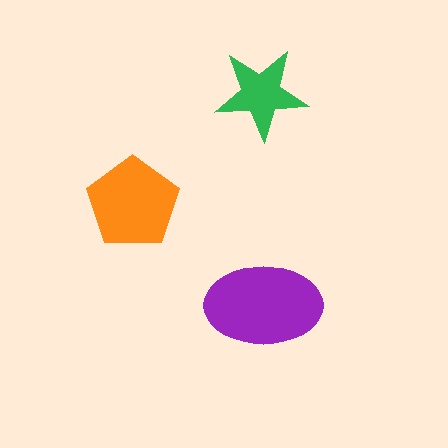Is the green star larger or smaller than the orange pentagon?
Smaller.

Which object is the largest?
The purple ellipse.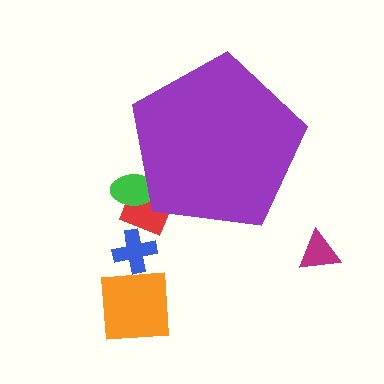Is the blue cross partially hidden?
No, the blue cross is fully visible.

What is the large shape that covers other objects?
A purple pentagon.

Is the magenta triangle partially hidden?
No, the magenta triangle is fully visible.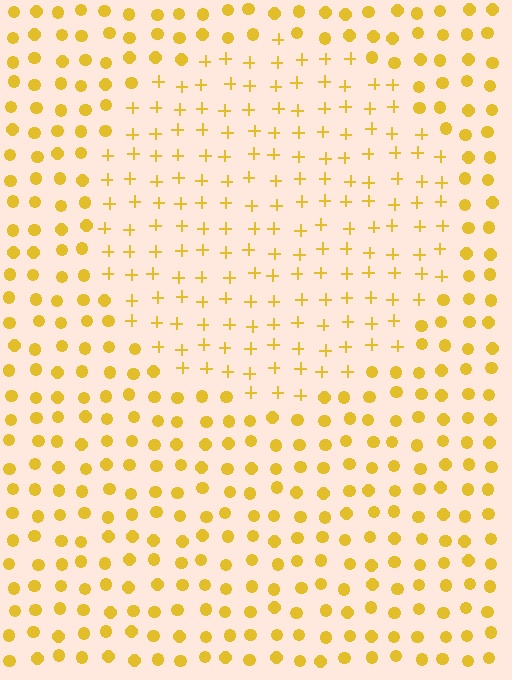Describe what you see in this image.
The image is filled with small yellow elements arranged in a uniform grid. A circle-shaped region contains plus signs, while the surrounding area contains circles. The boundary is defined purely by the change in element shape.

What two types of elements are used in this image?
The image uses plus signs inside the circle region and circles outside it.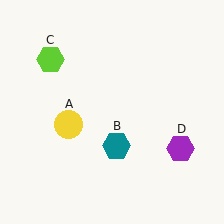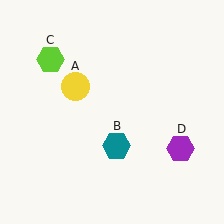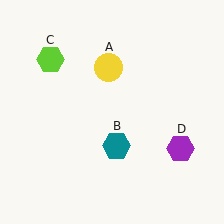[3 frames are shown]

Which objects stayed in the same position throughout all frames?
Teal hexagon (object B) and lime hexagon (object C) and purple hexagon (object D) remained stationary.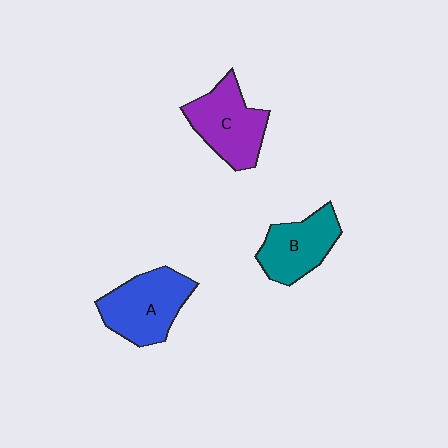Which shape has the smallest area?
Shape B (teal).